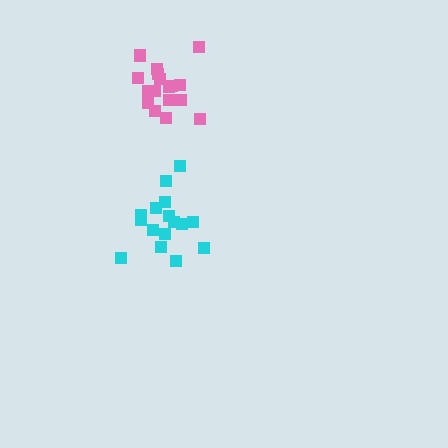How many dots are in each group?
Group 1: 17 dots, Group 2: 17 dots (34 total).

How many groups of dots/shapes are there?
There are 2 groups.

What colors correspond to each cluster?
The clusters are colored: cyan, pink.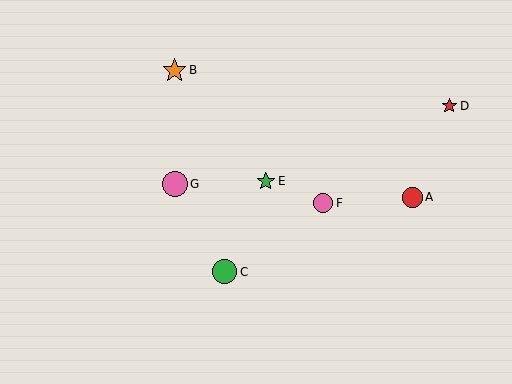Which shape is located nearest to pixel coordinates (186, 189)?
The pink circle (labeled G) at (175, 184) is nearest to that location.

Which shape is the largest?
The pink circle (labeled G) is the largest.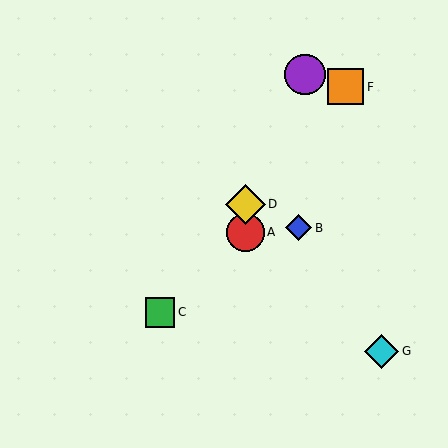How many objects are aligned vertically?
2 objects (A, D) are aligned vertically.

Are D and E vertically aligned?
No, D is at x≈246 and E is at x≈305.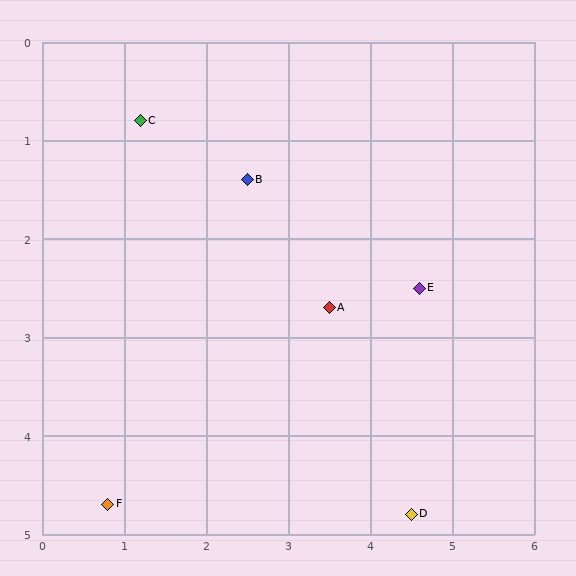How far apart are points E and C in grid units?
Points E and C are about 3.8 grid units apart.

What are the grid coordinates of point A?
Point A is at approximately (3.5, 2.7).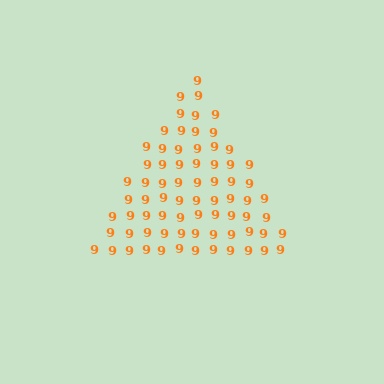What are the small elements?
The small elements are digit 9's.